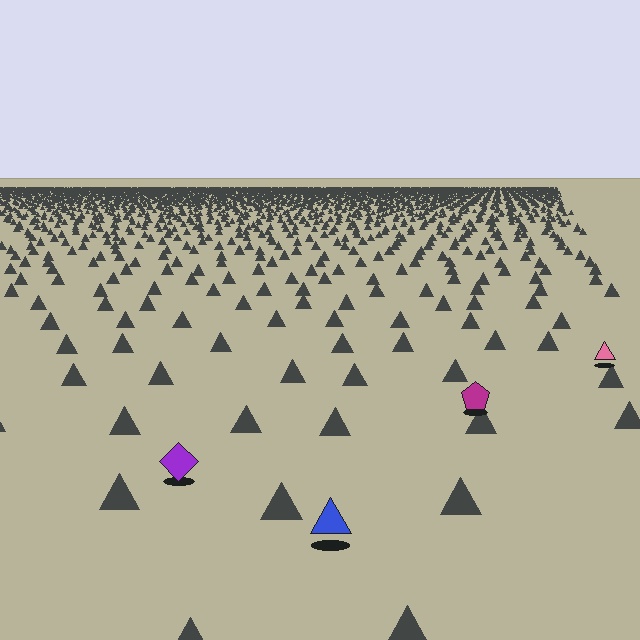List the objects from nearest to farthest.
From nearest to farthest: the blue triangle, the purple diamond, the magenta pentagon, the pink triangle.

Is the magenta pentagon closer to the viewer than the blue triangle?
No. The blue triangle is closer — you can tell from the texture gradient: the ground texture is coarser near it.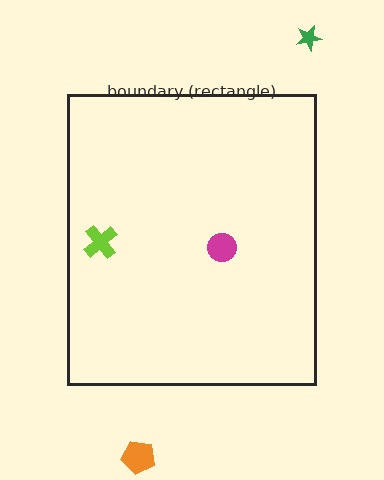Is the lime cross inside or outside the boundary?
Inside.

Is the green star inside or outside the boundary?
Outside.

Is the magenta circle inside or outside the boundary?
Inside.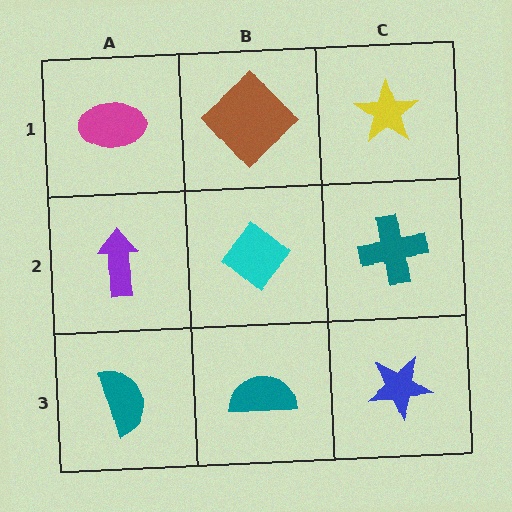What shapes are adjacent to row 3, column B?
A cyan diamond (row 2, column B), a teal semicircle (row 3, column A), a blue star (row 3, column C).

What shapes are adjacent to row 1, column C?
A teal cross (row 2, column C), a brown diamond (row 1, column B).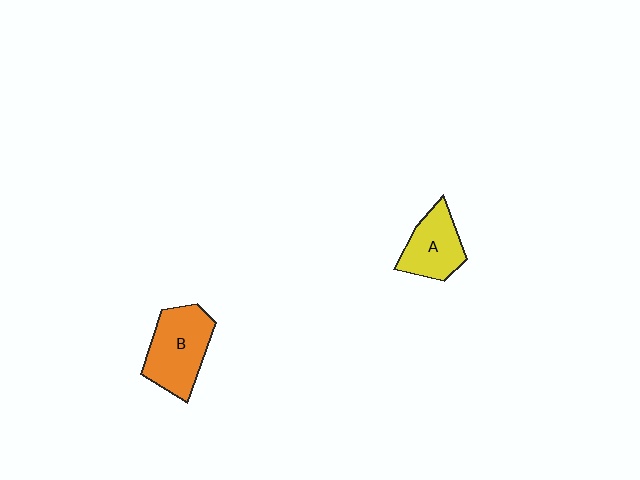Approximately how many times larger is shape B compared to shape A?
Approximately 1.3 times.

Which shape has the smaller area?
Shape A (yellow).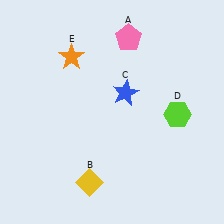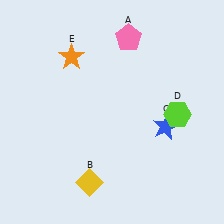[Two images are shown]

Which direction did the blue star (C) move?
The blue star (C) moved right.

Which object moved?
The blue star (C) moved right.